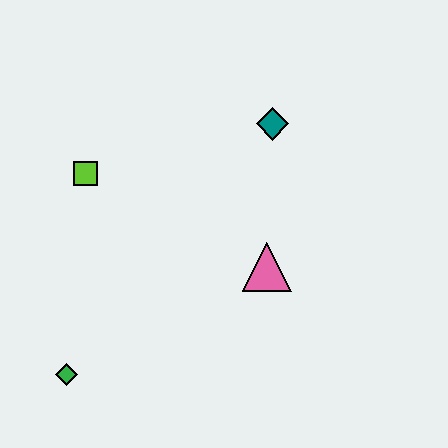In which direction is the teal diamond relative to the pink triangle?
The teal diamond is above the pink triangle.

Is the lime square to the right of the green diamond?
Yes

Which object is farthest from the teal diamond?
The green diamond is farthest from the teal diamond.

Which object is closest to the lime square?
The teal diamond is closest to the lime square.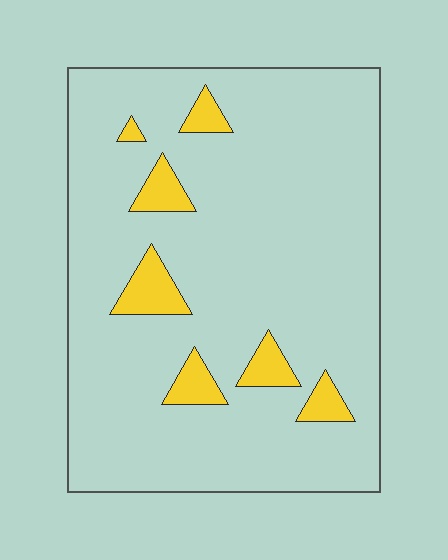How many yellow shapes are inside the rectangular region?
7.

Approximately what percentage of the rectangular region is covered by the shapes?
Approximately 10%.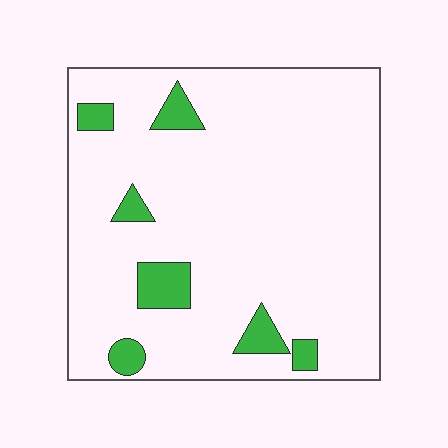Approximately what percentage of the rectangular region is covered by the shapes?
Approximately 10%.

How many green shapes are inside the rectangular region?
7.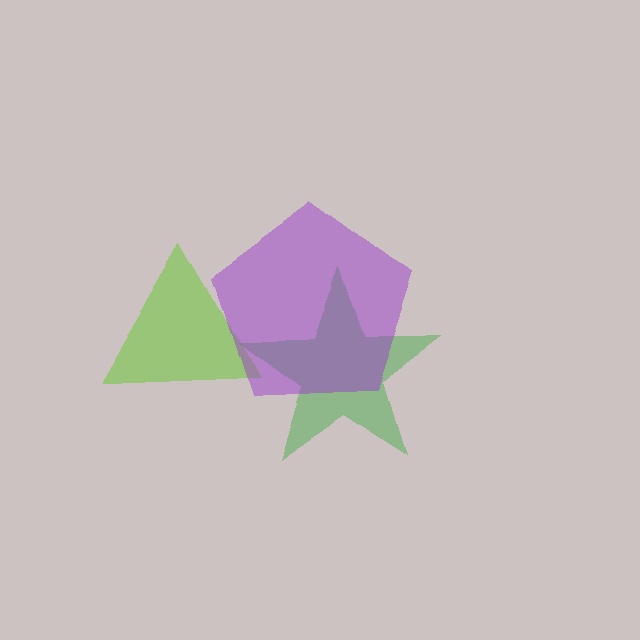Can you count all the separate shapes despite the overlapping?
Yes, there are 3 separate shapes.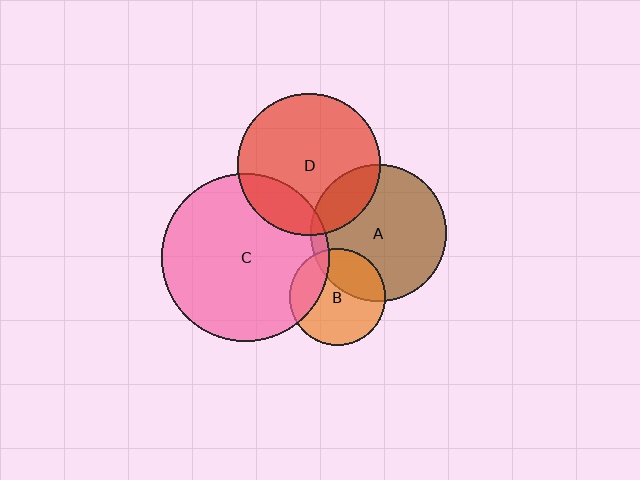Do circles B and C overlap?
Yes.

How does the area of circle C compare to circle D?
Approximately 1.4 times.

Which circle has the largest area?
Circle C (pink).